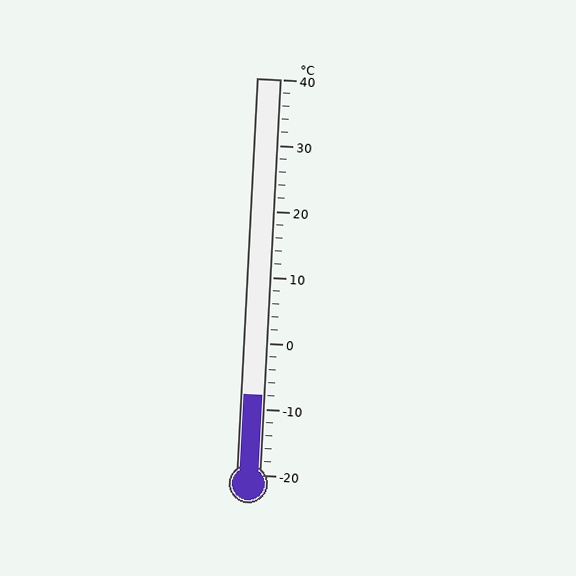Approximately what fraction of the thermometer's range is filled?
The thermometer is filled to approximately 20% of its range.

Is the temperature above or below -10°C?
The temperature is above -10°C.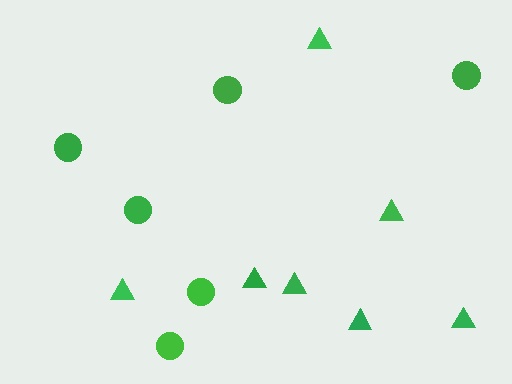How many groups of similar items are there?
There are 2 groups: one group of circles (6) and one group of triangles (7).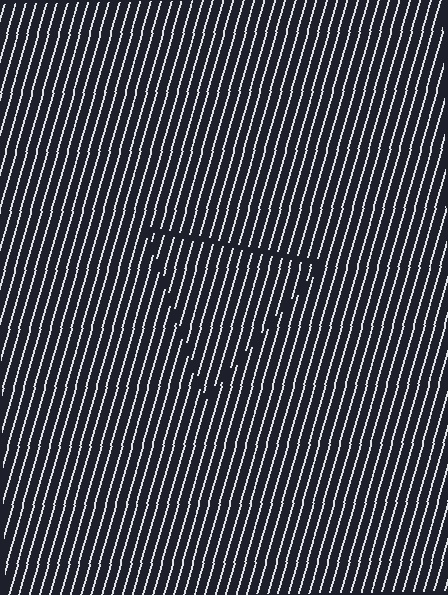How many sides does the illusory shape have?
3 sides — the line-ends trace a triangle.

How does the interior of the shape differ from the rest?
The interior of the shape contains the same grating, shifted by half a period — the contour is defined by the phase discontinuity where line-ends from the inner and outer gratings abut.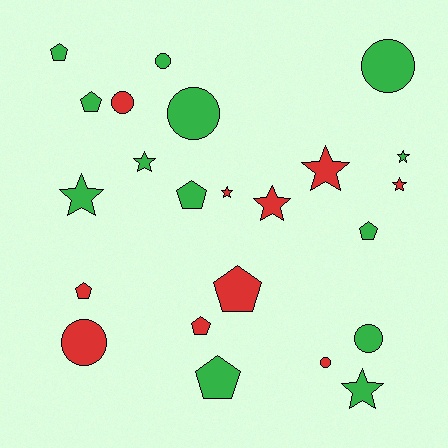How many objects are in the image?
There are 23 objects.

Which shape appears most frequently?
Star, with 8 objects.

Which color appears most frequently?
Green, with 13 objects.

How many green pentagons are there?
There are 5 green pentagons.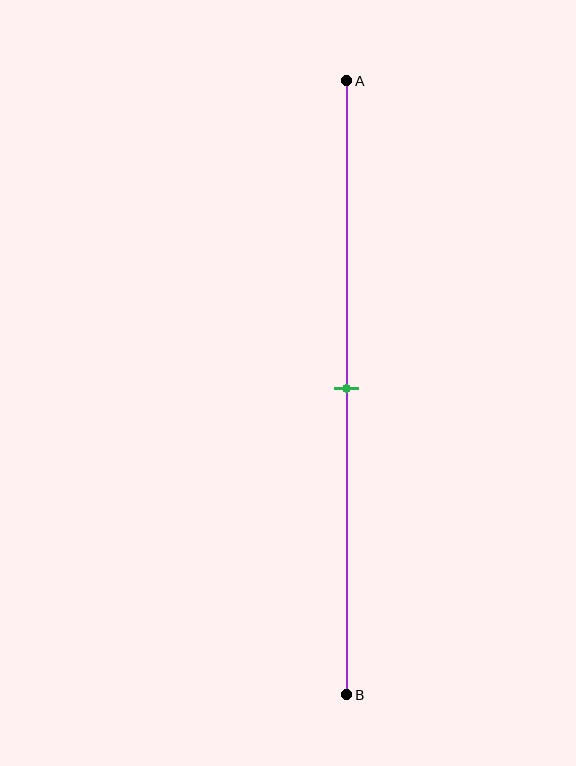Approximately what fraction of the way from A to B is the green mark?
The green mark is approximately 50% of the way from A to B.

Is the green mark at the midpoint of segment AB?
Yes, the mark is approximately at the midpoint.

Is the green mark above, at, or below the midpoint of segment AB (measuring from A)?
The green mark is approximately at the midpoint of segment AB.